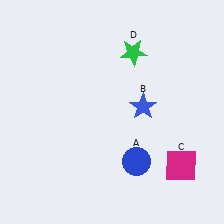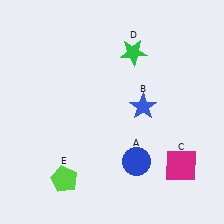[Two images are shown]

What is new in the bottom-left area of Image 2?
A lime pentagon (E) was added in the bottom-left area of Image 2.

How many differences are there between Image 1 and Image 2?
There is 1 difference between the two images.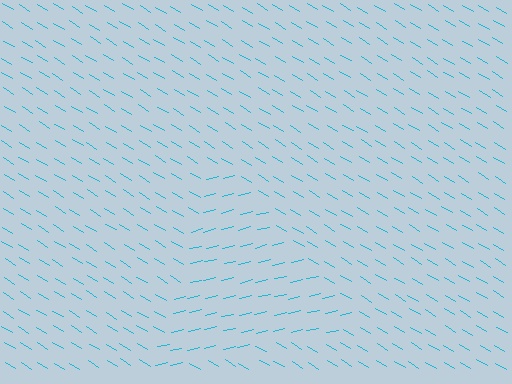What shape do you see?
I see a triangle.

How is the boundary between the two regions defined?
The boundary is defined purely by a change in line orientation (approximately 45 degrees difference). All lines are the same color and thickness.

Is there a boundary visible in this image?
Yes, there is a texture boundary formed by a change in line orientation.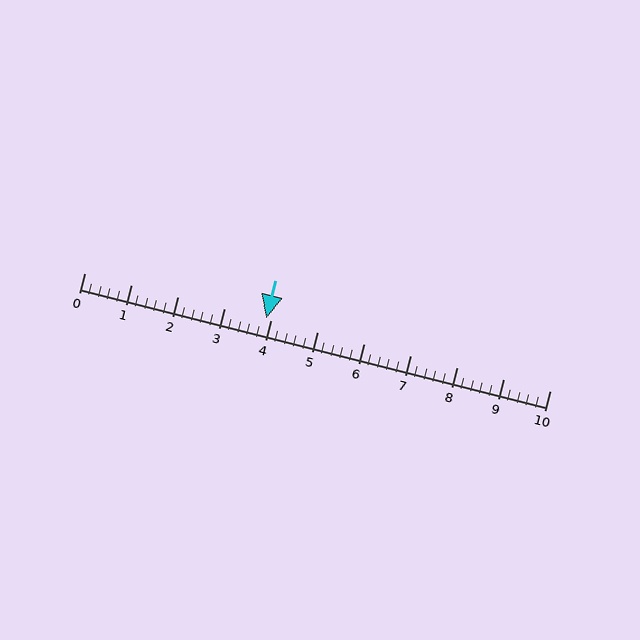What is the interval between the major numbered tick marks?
The major tick marks are spaced 1 units apart.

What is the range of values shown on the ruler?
The ruler shows values from 0 to 10.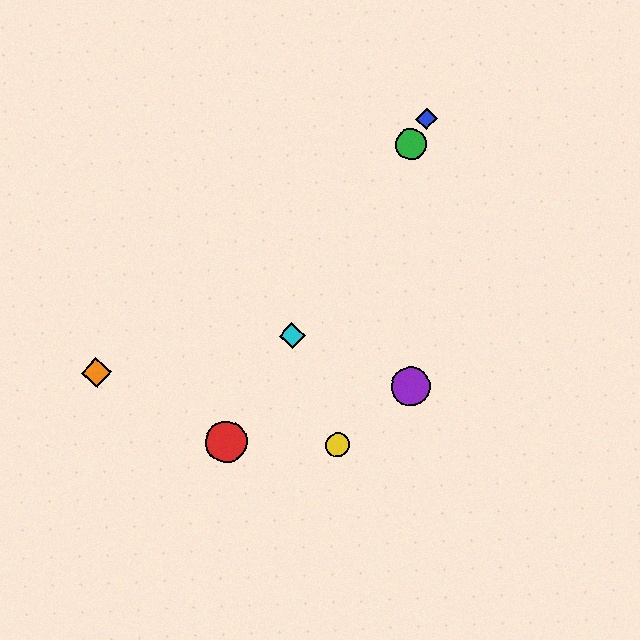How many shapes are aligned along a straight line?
4 shapes (the red circle, the blue diamond, the green circle, the cyan diamond) are aligned along a straight line.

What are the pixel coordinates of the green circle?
The green circle is at (411, 144).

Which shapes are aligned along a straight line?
The red circle, the blue diamond, the green circle, the cyan diamond are aligned along a straight line.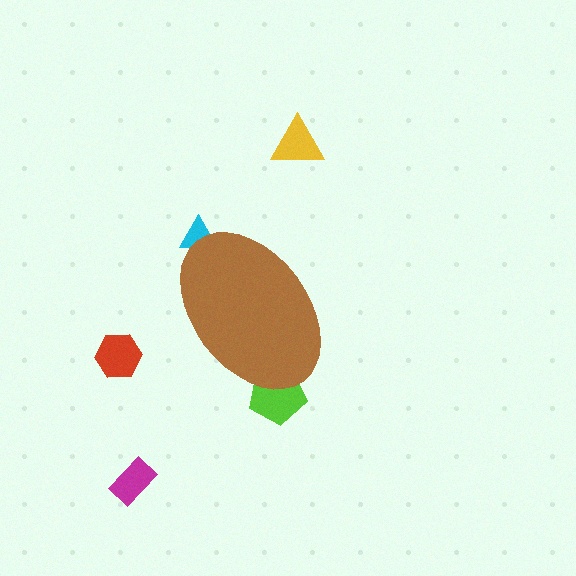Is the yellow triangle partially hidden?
No, the yellow triangle is fully visible.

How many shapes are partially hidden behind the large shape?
2 shapes are partially hidden.